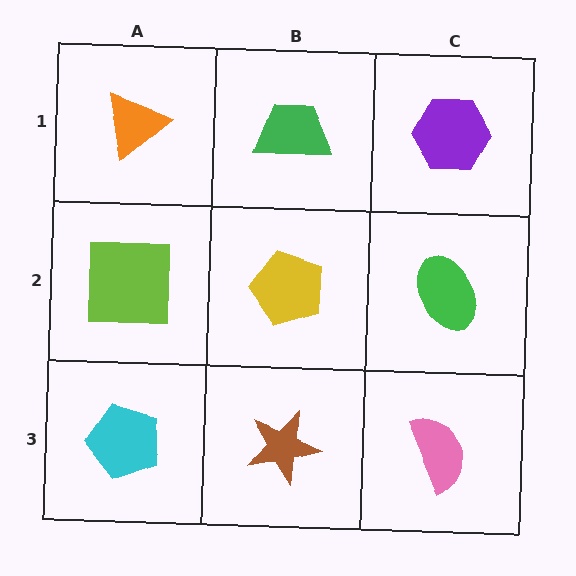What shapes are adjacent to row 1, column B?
A yellow pentagon (row 2, column B), an orange triangle (row 1, column A), a purple hexagon (row 1, column C).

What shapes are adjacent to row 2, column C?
A purple hexagon (row 1, column C), a pink semicircle (row 3, column C), a yellow pentagon (row 2, column B).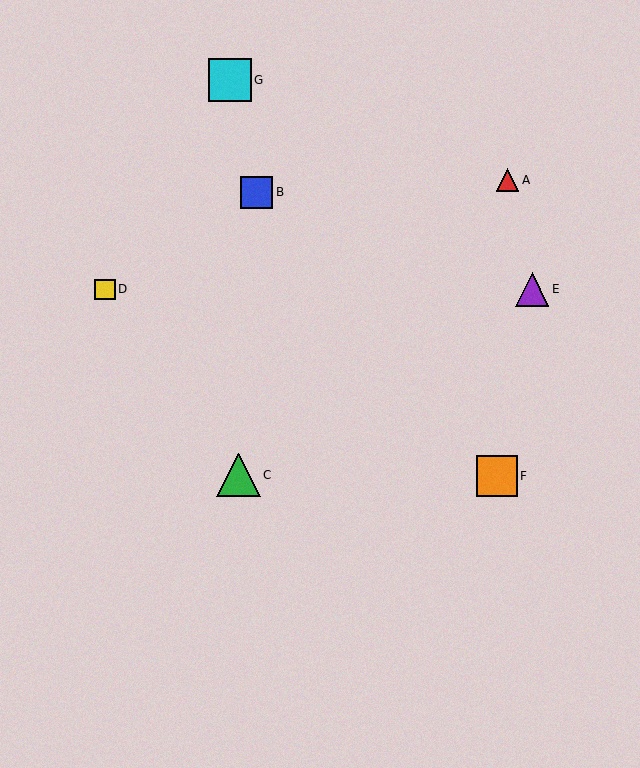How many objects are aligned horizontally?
2 objects (D, E) are aligned horizontally.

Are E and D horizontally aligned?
Yes, both are at y≈289.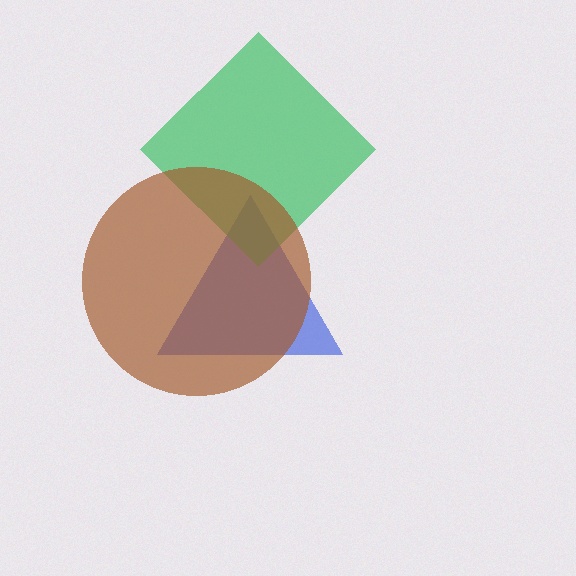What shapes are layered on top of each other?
The layered shapes are: a blue triangle, a green diamond, a brown circle.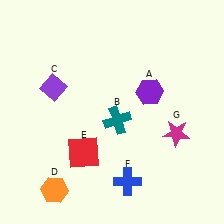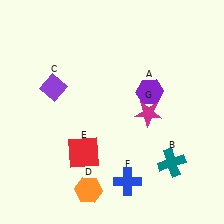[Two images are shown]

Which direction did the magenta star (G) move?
The magenta star (G) moved left.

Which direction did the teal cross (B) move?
The teal cross (B) moved right.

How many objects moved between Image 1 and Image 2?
3 objects moved between the two images.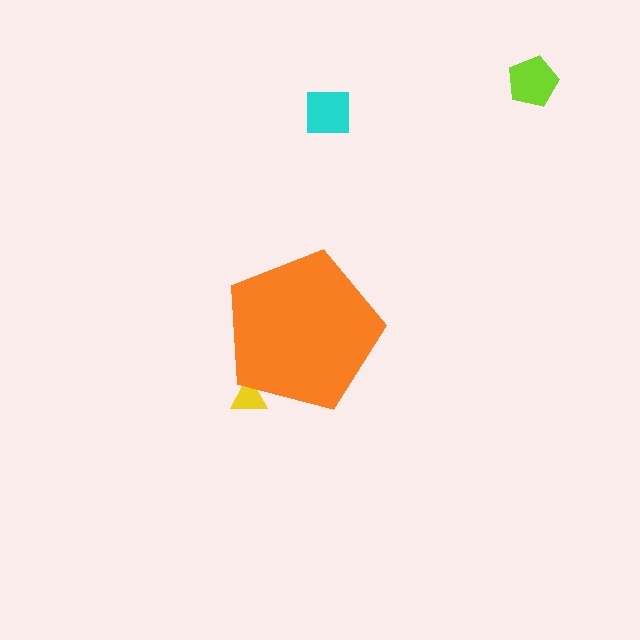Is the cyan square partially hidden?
No, the cyan square is fully visible.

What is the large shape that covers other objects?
An orange pentagon.